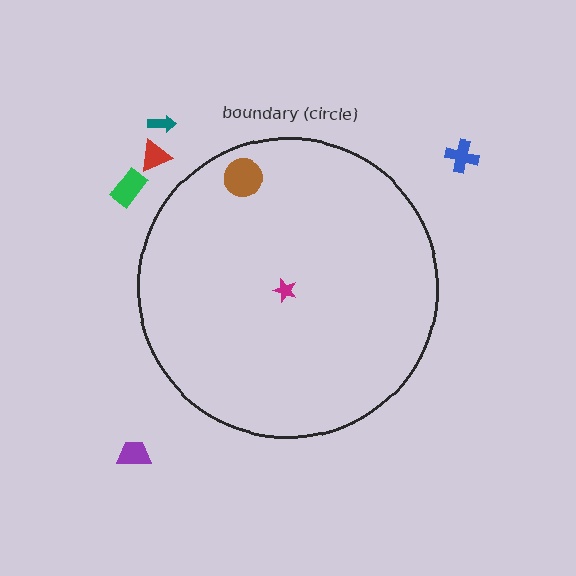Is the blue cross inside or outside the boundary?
Outside.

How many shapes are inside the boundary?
2 inside, 5 outside.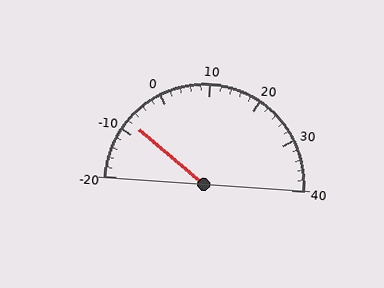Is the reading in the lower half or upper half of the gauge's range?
The reading is in the lower half of the range (-20 to 40).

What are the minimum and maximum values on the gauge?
The gauge ranges from -20 to 40.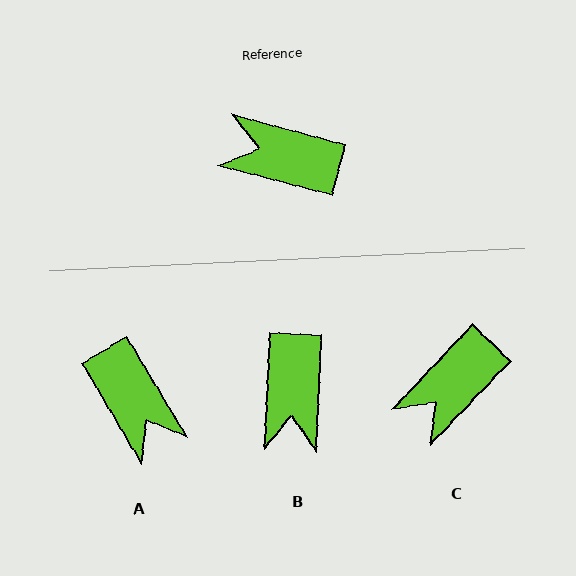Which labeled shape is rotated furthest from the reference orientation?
A, about 136 degrees away.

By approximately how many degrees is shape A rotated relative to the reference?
Approximately 136 degrees counter-clockwise.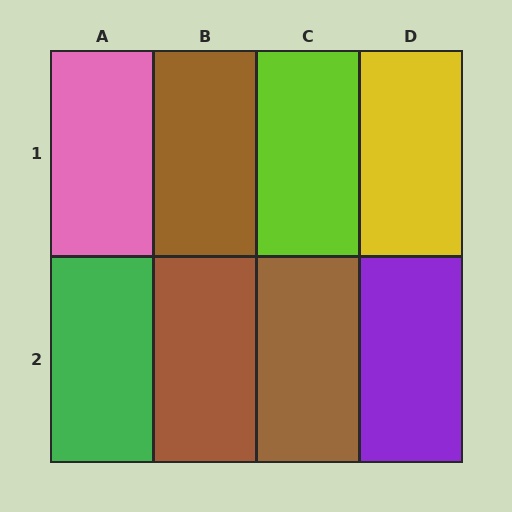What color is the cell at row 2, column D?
Purple.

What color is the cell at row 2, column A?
Green.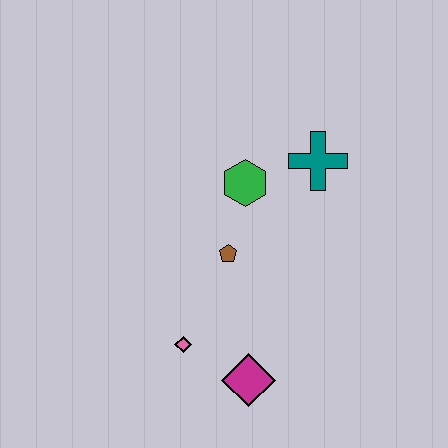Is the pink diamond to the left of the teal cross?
Yes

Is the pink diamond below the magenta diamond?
No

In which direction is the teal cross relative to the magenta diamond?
The teal cross is above the magenta diamond.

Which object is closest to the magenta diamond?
The pink diamond is closest to the magenta diamond.